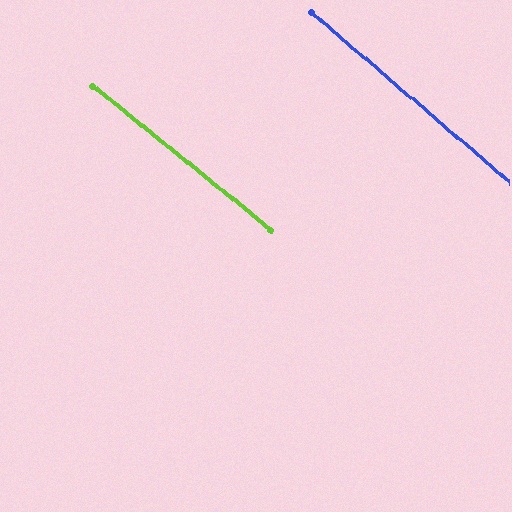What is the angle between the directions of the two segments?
Approximately 2 degrees.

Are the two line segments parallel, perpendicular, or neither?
Parallel — their directions differ by only 1.5°.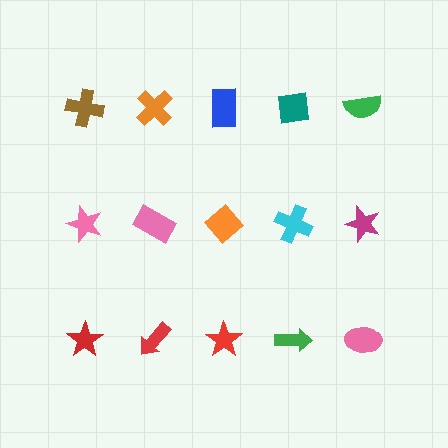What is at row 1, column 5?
A green semicircle.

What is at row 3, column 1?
A red star.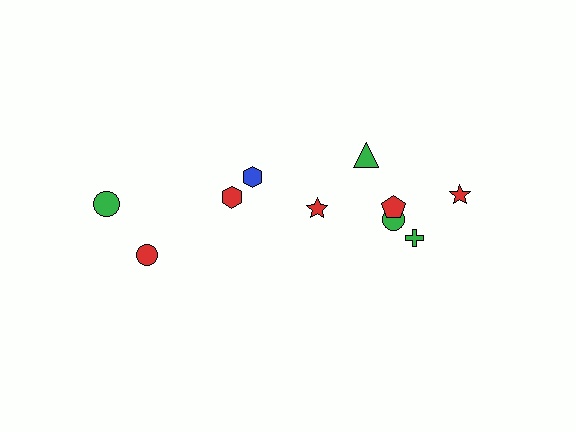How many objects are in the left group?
There are 4 objects.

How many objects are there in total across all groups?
There are 10 objects.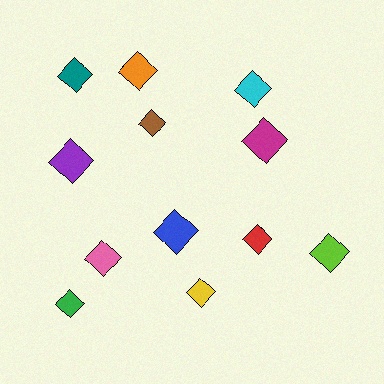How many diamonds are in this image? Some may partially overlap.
There are 12 diamonds.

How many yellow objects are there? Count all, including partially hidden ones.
There is 1 yellow object.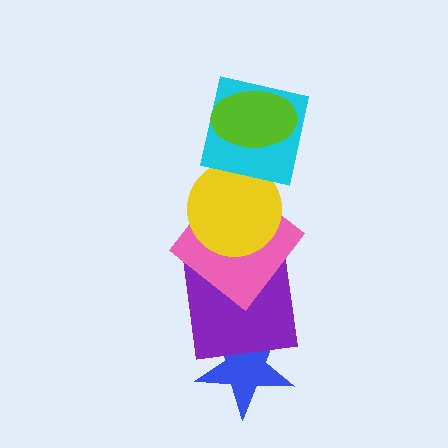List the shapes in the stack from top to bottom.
From top to bottom: the lime ellipse, the cyan square, the yellow circle, the pink diamond, the purple square, the blue star.